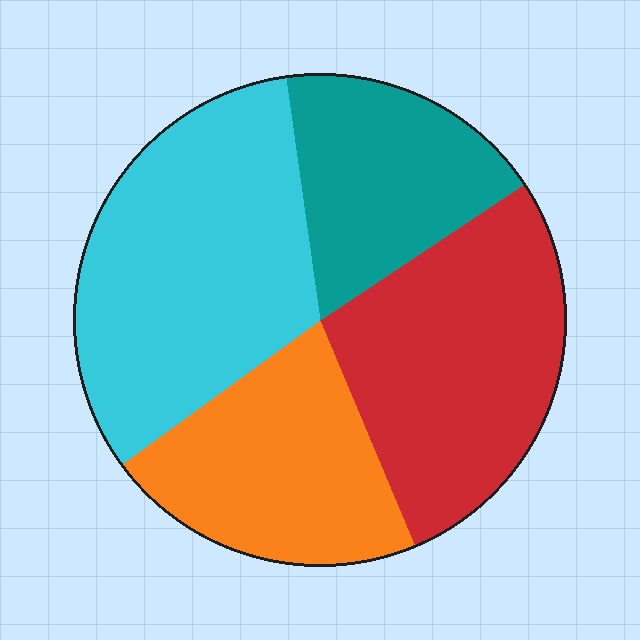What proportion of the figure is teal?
Teal takes up about one sixth (1/6) of the figure.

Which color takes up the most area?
Cyan, at roughly 35%.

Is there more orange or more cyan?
Cyan.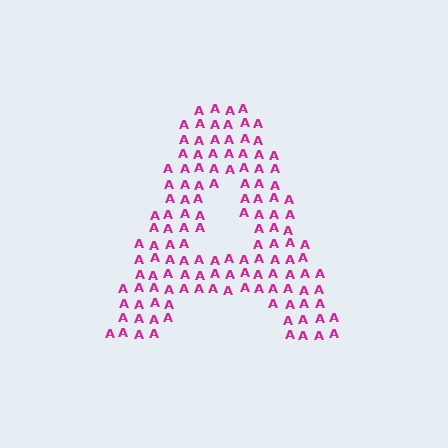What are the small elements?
The small elements are letter A's.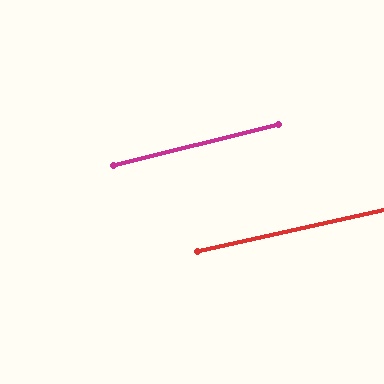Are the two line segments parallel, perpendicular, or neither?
Parallel — their directions differ by only 1.3°.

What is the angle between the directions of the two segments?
Approximately 1 degree.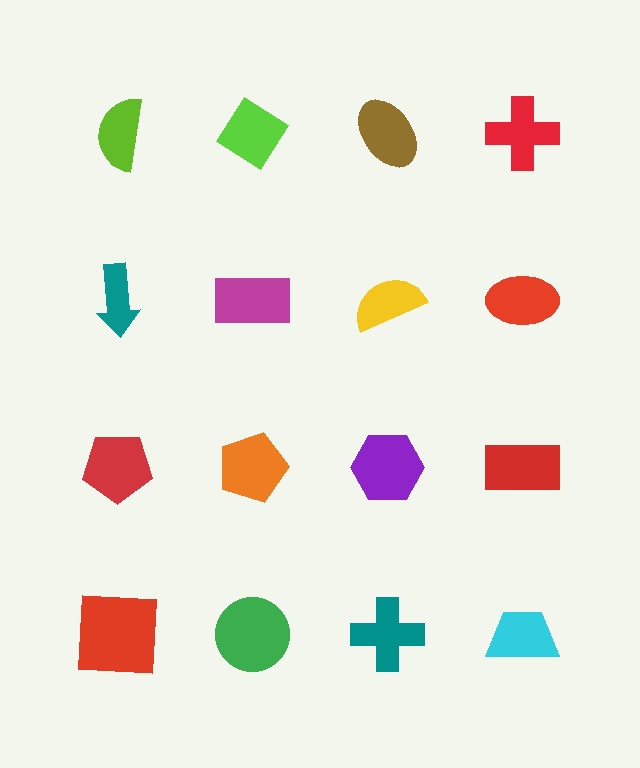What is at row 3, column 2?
An orange pentagon.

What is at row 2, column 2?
A magenta rectangle.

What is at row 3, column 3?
A purple hexagon.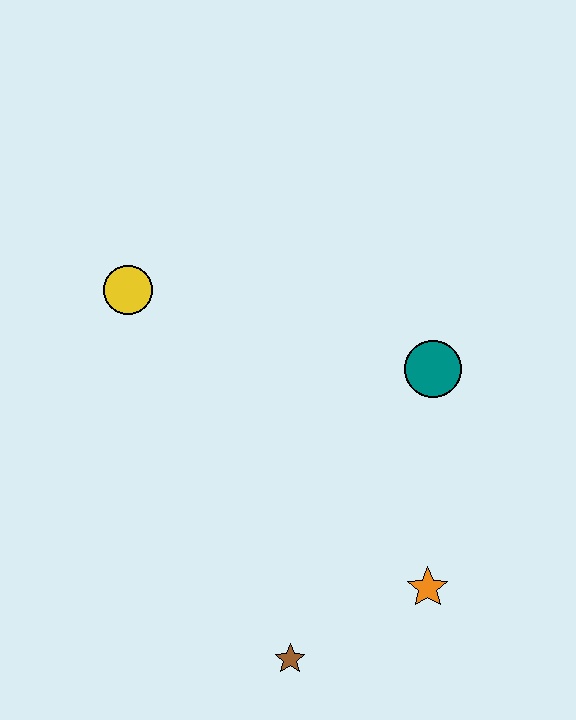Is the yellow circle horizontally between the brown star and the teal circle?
No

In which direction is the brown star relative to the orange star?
The brown star is to the left of the orange star.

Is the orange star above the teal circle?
No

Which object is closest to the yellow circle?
The teal circle is closest to the yellow circle.